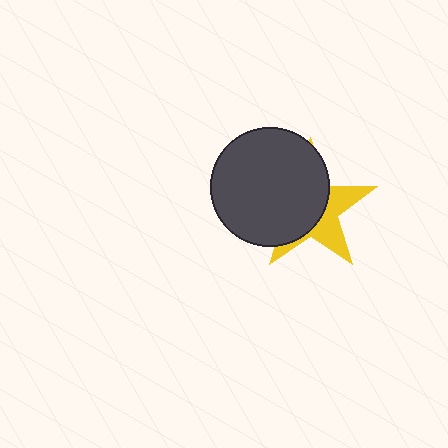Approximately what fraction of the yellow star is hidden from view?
Roughly 61% of the yellow star is hidden behind the dark gray circle.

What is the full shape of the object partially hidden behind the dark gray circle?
The partially hidden object is a yellow star.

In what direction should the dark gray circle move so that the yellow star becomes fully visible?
The dark gray circle should move left. That is the shortest direction to clear the overlap and leave the yellow star fully visible.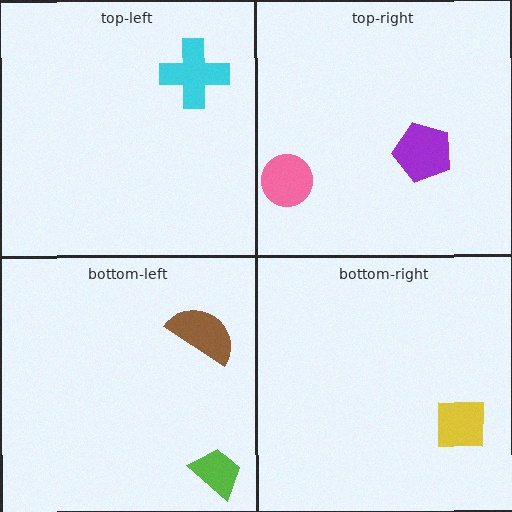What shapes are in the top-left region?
The cyan cross.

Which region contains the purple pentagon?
The top-right region.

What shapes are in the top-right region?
The purple pentagon, the pink circle.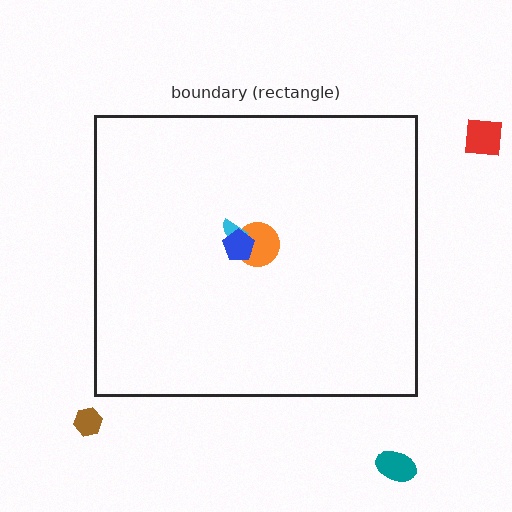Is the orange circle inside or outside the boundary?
Inside.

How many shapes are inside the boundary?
3 inside, 3 outside.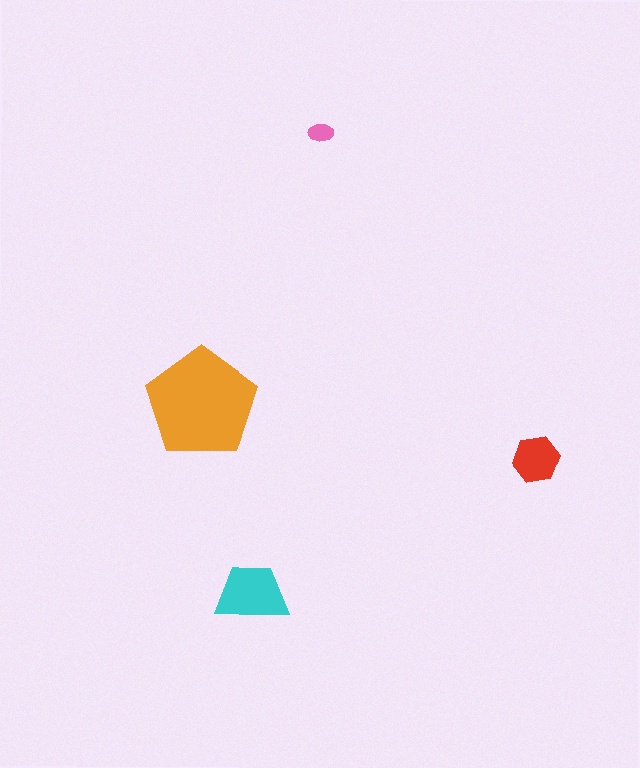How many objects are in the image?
There are 4 objects in the image.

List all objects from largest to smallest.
The orange pentagon, the cyan trapezoid, the red hexagon, the pink ellipse.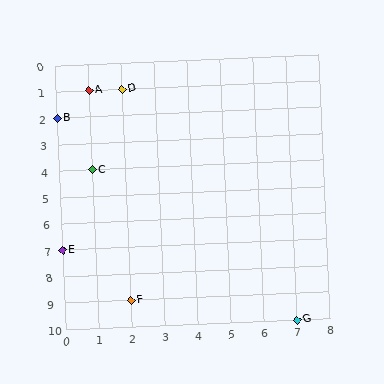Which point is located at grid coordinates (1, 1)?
Point A is at (1, 1).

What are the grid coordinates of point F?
Point F is at grid coordinates (2, 9).